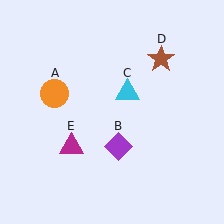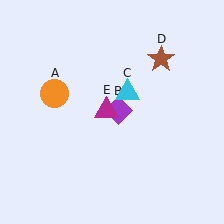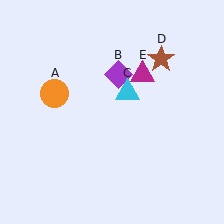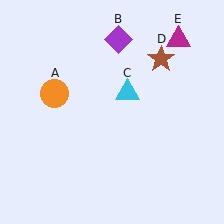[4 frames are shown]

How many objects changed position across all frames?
2 objects changed position: purple diamond (object B), magenta triangle (object E).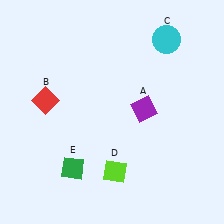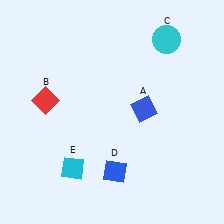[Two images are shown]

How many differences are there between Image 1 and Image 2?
There are 3 differences between the two images.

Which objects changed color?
A changed from purple to blue. D changed from lime to blue. E changed from green to cyan.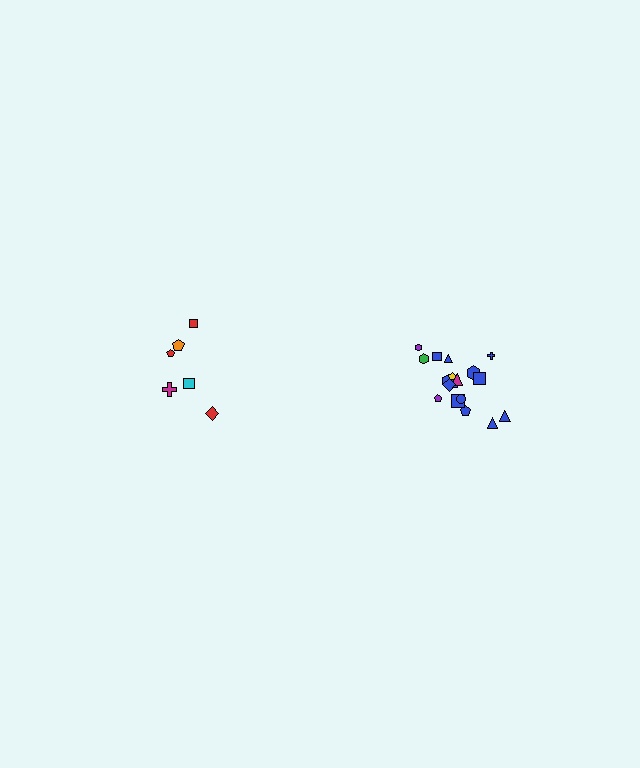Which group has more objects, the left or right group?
The right group.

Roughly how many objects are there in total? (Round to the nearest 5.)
Roughly 25 objects in total.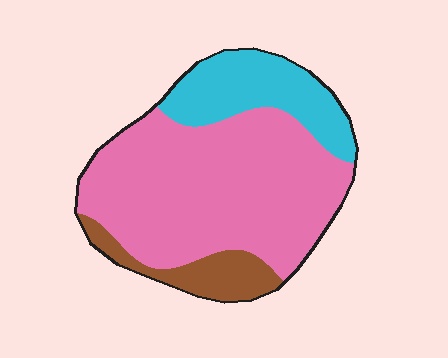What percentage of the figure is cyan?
Cyan takes up between a sixth and a third of the figure.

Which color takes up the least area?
Brown, at roughly 10%.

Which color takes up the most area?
Pink, at roughly 65%.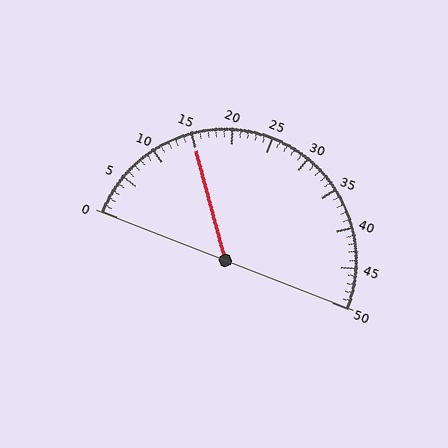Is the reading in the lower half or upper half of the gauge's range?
The reading is in the lower half of the range (0 to 50).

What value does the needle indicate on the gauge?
The needle indicates approximately 15.